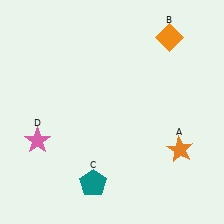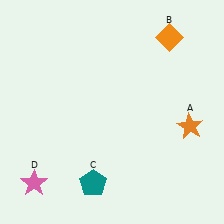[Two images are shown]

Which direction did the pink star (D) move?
The pink star (D) moved down.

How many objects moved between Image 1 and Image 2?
2 objects moved between the two images.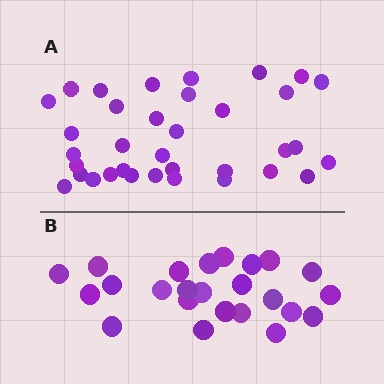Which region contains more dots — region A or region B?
Region A (the top region) has more dots.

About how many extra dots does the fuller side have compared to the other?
Region A has roughly 12 or so more dots than region B.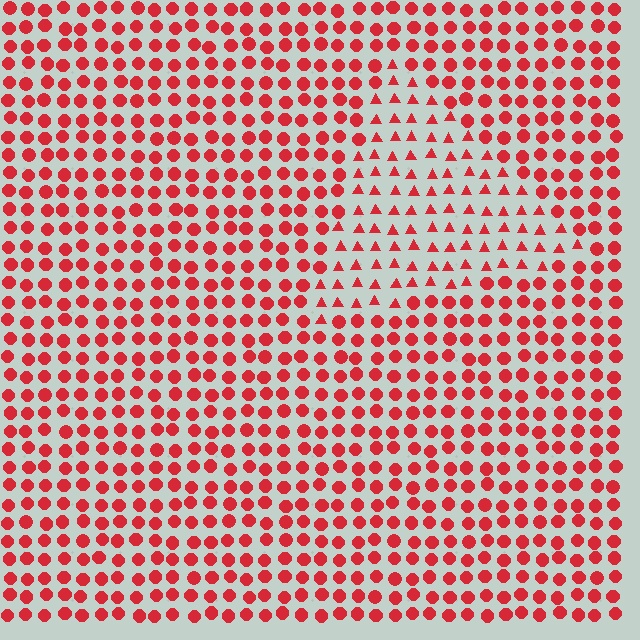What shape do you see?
I see a triangle.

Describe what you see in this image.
The image is filled with small red elements arranged in a uniform grid. A triangle-shaped region contains triangles, while the surrounding area contains circles. The boundary is defined purely by the change in element shape.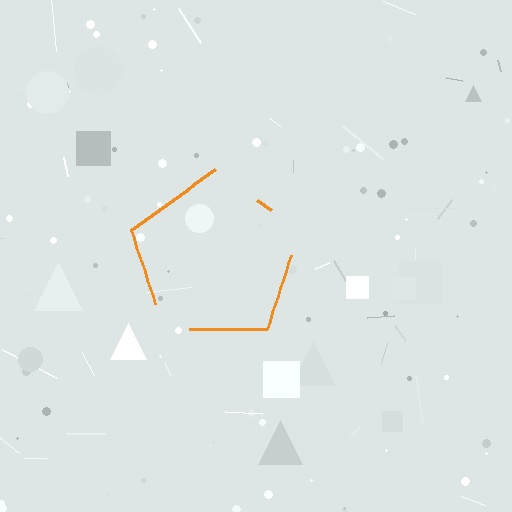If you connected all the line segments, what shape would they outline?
They would outline a pentagon.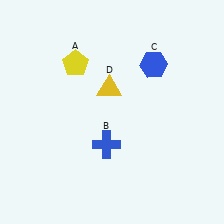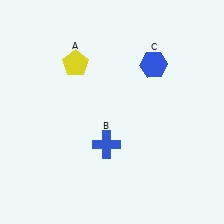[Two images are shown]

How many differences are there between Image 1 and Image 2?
There is 1 difference between the two images.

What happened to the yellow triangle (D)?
The yellow triangle (D) was removed in Image 2. It was in the top-left area of Image 1.